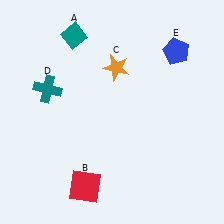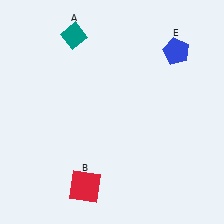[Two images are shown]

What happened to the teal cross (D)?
The teal cross (D) was removed in Image 2. It was in the top-left area of Image 1.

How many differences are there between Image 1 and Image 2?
There are 2 differences between the two images.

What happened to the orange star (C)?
The orange star (C) was removed in Image 2. It was in the top-right area of Image 1.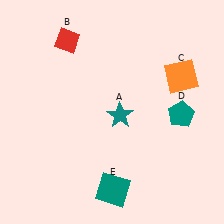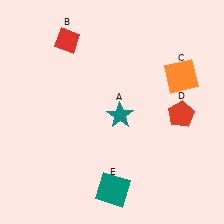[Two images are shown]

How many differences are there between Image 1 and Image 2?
There is 1 difference between the two images.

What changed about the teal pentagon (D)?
In Image 1, D is teal. In Image 2, it changed to red.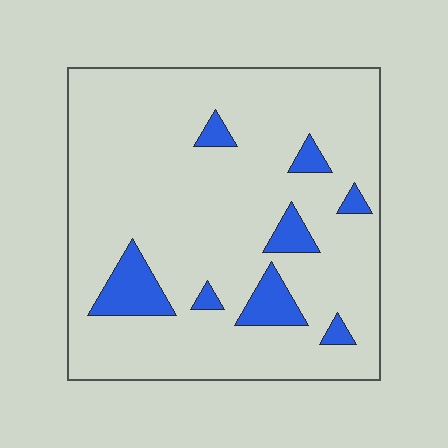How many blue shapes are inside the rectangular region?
8.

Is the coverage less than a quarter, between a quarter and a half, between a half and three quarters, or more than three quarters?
Less than a quarter.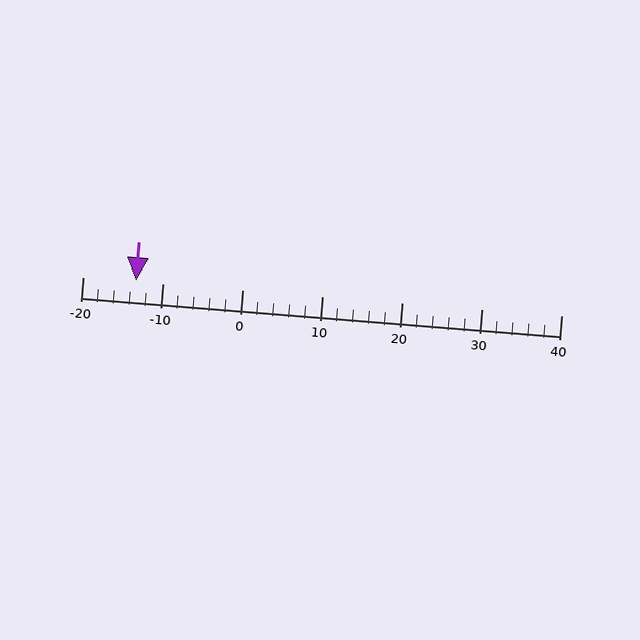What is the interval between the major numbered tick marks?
The major tick marks are spaced 10 units apart.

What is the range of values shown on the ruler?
The ruler shows values from -20 to 40.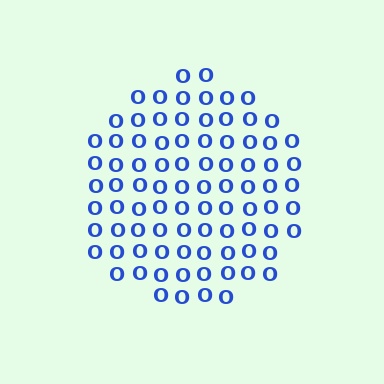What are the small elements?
The small elements are letter O's.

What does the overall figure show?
The overall figure shows a circle.